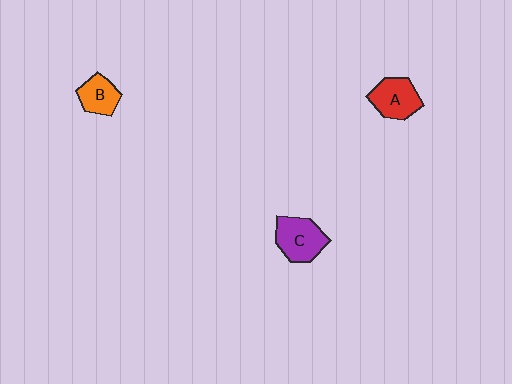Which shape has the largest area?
Shape C (purple).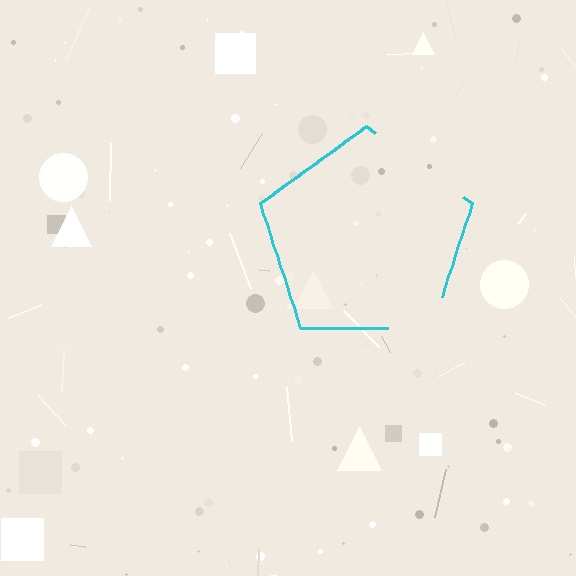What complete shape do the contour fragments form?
The contour fragments form a pentagon.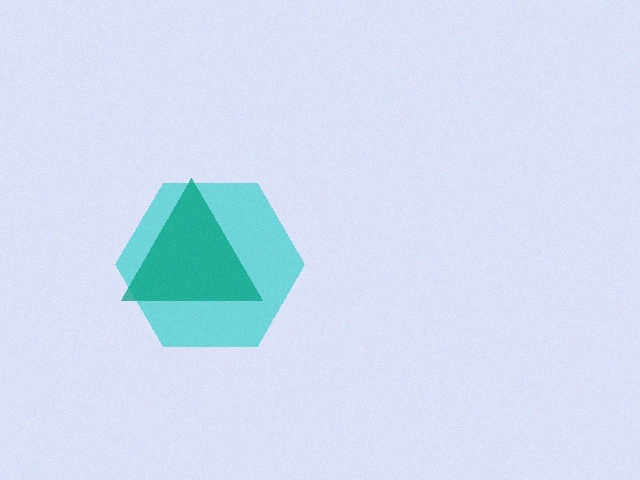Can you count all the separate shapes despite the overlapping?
Yes, there are 2 separate shapes.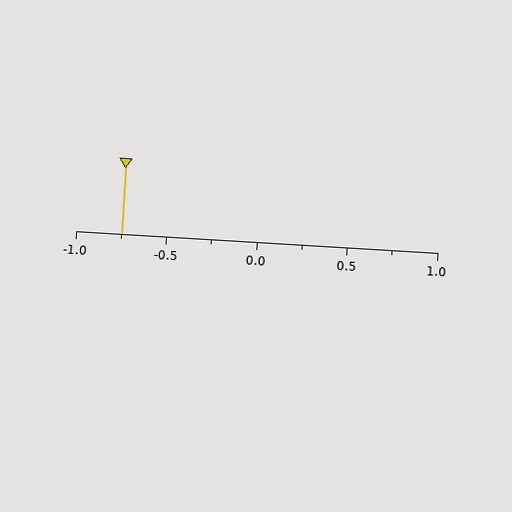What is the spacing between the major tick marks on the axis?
The major ticks are spaced 0.5 apart.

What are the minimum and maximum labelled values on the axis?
The axis runs from -1.0 to 1.0.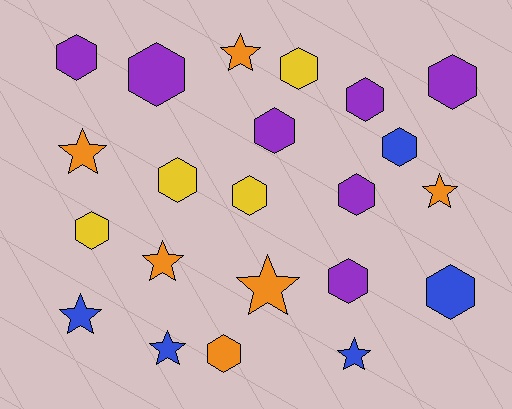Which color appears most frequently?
Purple, with 7 objects.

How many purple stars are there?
There are no purple stars.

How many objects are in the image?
There are 22 objects.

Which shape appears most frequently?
Hexagon, with 14 objects.